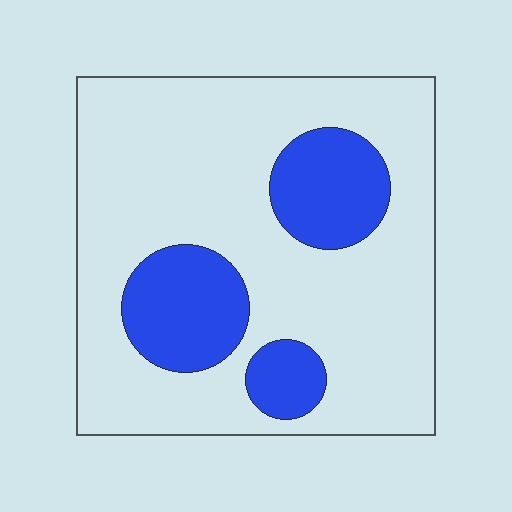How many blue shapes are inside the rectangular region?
3.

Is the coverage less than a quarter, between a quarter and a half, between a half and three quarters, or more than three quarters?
Less than a quarter.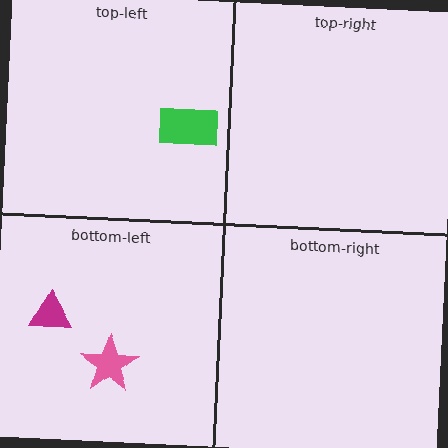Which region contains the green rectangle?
The top-left region.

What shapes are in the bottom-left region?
The magenta triangle, the pink star.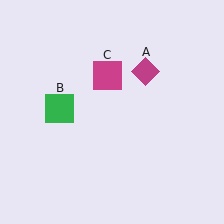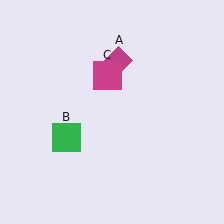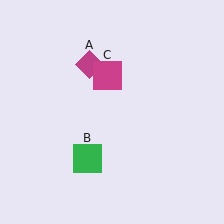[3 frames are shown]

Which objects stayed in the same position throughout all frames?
Magenta square (object C) remained stationary.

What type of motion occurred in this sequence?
The magenta diamond (object A), green square (object B) rotated counterclockwise around the center of the scene.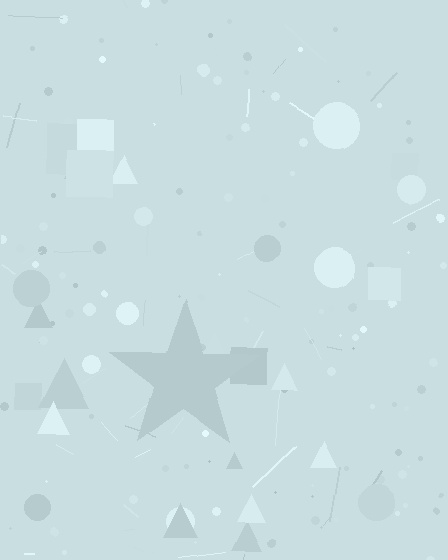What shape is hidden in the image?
A star is hidden in the image.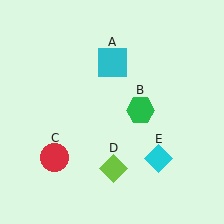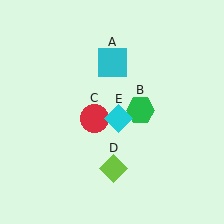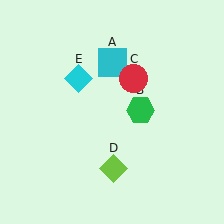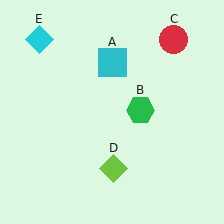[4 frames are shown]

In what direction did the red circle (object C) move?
The red circle (object C) moved up and to the right.